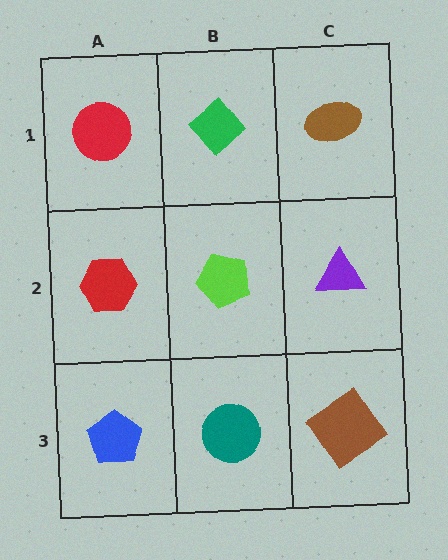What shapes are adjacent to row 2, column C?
A brown ellipse (row 1, column C), a brown diamond (row 3, column C), a lime pentagon (row 2, column B).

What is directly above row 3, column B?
A lime pentagon.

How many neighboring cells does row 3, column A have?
2.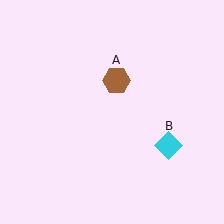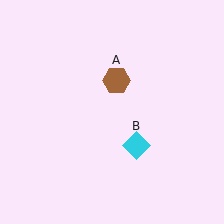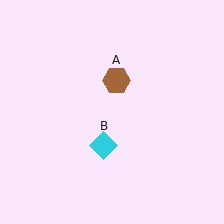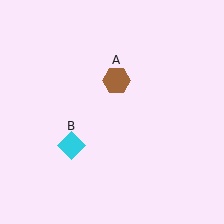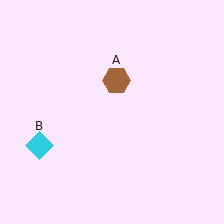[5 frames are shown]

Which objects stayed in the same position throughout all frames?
Brown hexagon (object A) remained stationary.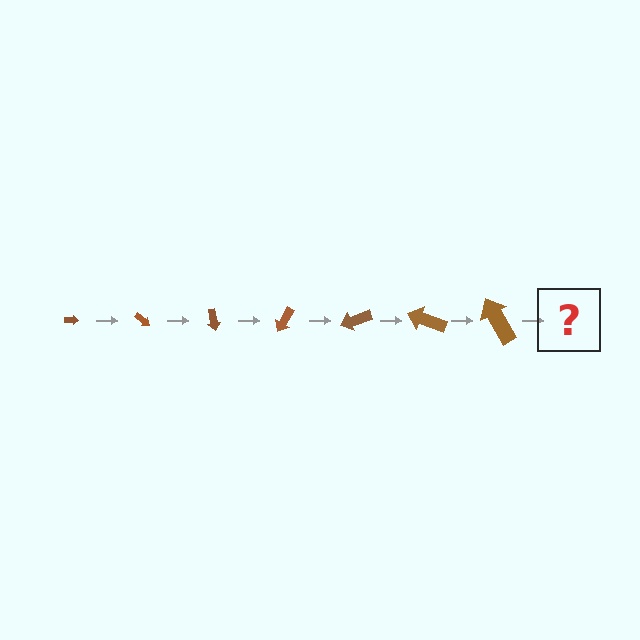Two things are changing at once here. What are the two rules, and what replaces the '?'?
The two rules are that the arrow grows larger each step and it rotates 40 degrees each step. The '?' should be an arrow, larger than the previous one and rotated 280 degrees from the start.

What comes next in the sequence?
The next element should be an arrow, larger than the previous one and rotated 280 degrees from the start.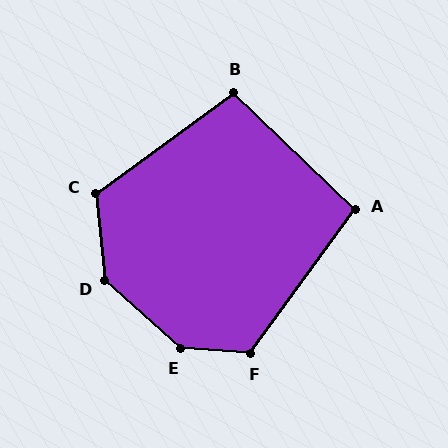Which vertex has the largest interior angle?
E, at approximately 142 degrees.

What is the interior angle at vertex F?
Approximately 122 degrees (obtuse).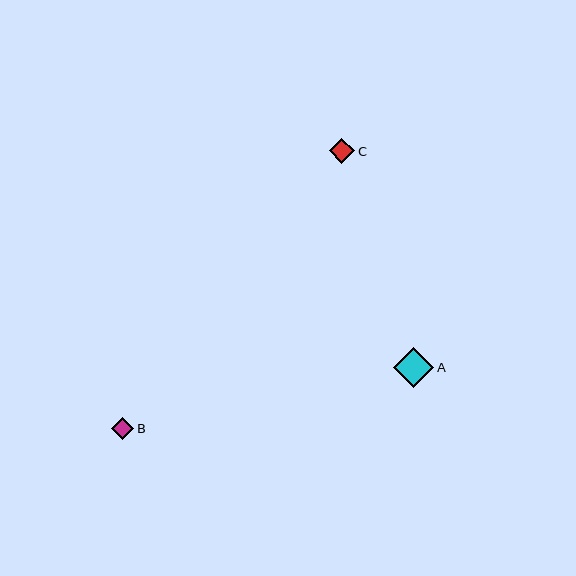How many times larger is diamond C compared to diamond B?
Diamond C is approximately 1.2 times the size of diamond B.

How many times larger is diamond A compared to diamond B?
Diamond A is approximately 1.8 times the size of diamond B.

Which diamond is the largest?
Diamond A is the largest with a size of approximately 40 pixels.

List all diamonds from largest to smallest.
From largest to smallest: A, C, B.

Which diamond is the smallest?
Diamond B is the smallest with a size of approximately 22 pixels.